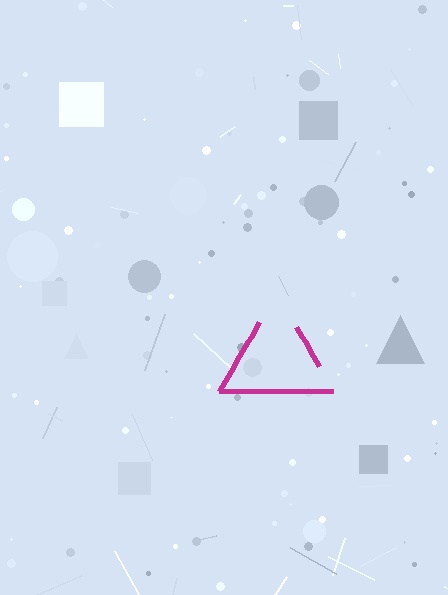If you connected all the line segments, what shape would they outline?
They would outline a triangle.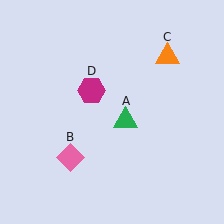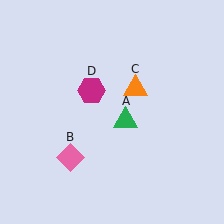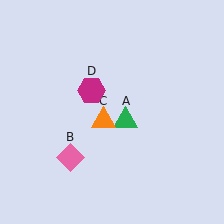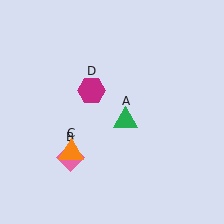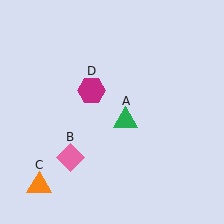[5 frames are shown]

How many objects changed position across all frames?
1 object changed position: orange triangle (object C).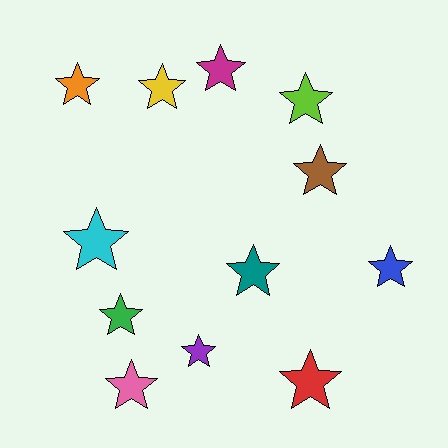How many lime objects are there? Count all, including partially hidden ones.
There is 1 lime object.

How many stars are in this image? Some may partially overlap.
There are 12 stars.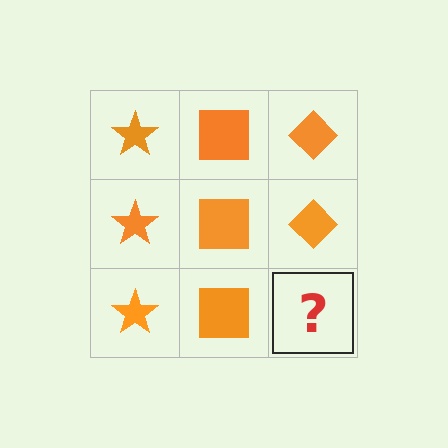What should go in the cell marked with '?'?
The missing cell should contain an orange diamond.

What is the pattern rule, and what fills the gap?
The rule is that each column has a consistent shape. The gap should be filled with an orange diamond.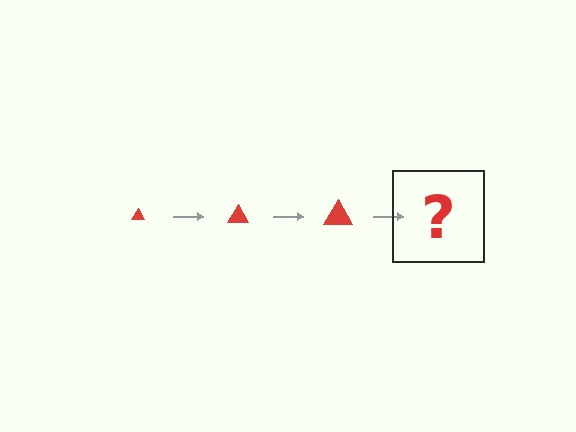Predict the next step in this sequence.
The next step is a red triangle, larger than the previous one.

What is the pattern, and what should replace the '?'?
The pattern is that the triangle gets progressively larger each step. The '?' should be a red triangle, larger than the previous one.